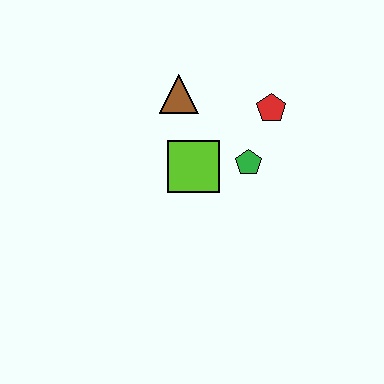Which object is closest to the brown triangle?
The lime square is closest to the brown triangle.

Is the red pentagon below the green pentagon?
No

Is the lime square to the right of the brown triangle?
Yes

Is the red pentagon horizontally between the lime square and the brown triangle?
No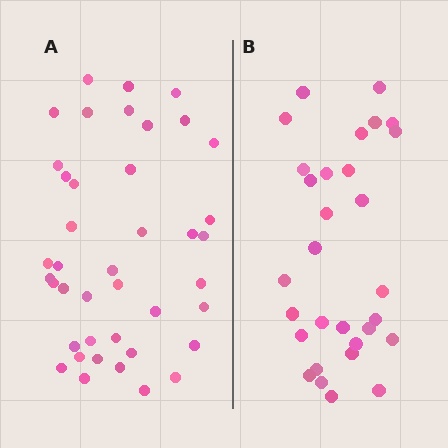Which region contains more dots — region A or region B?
Region A (the left region) has more dots.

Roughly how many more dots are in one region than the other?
Region A has roughly 12 or so more dots than region B.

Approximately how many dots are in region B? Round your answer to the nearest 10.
About 30 dots.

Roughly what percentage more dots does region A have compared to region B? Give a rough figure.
About 35% more.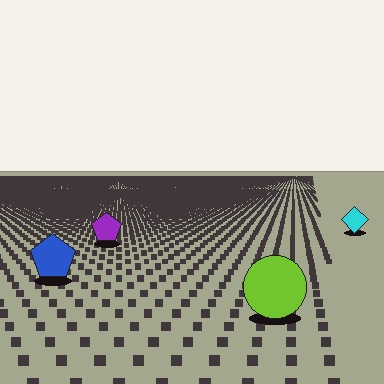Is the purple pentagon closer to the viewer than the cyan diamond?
Yes. The purple pentagon is closer — you can tell from the texture gradient: the ground texture is coarser near it.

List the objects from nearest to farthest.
From nearest to farthest: the lime circle, the blue pentagon, the purple pentagon, the cyan diamond.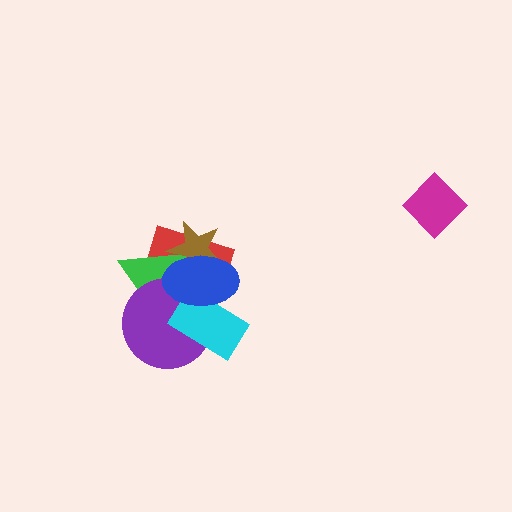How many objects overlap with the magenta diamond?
0 objects overlap with the magenta diamond.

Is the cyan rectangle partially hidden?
Yes, it is partially covered by another shape.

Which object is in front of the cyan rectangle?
The blue ellipse is in front of the cyan rectangle.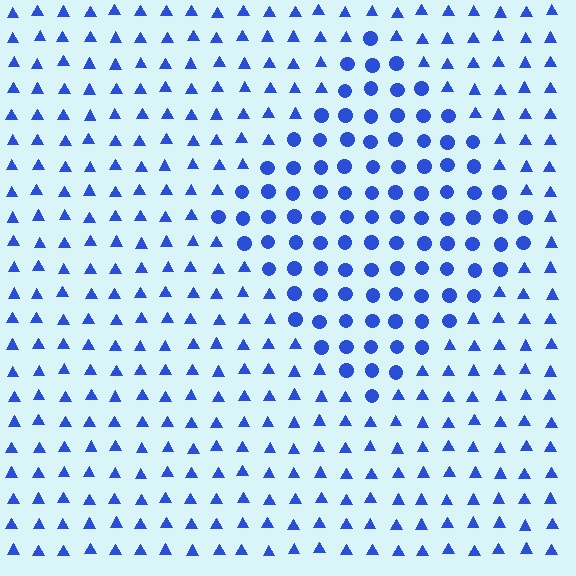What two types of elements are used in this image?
The image uses circles inside the diamond region and triangles outside it.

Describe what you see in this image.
The image is filled with small blue elements arranged in a uniform grid. A diamond-shaped region contains circles, while the surrounding area contains triangles. The boundary is defined purely by the change in element shape.